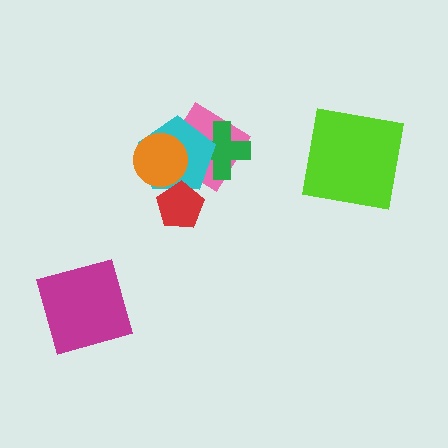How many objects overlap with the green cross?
2 objects overlap with the green cross.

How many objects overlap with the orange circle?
2 objects overlap with the orange circle.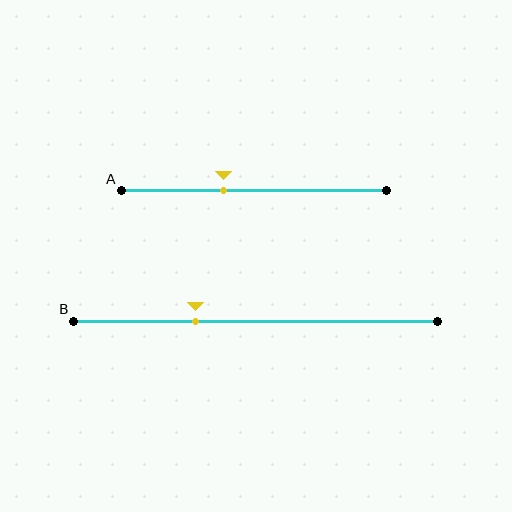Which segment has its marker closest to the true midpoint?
Segment A has its marker closest to the true midpoint.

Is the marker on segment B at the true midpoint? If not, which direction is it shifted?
No, the marker on segment B is shifted to the left by about 17% of the segment length.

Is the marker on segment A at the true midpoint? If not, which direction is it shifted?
No, the marker on segment A is shifted to the left by about 11% of the segment length.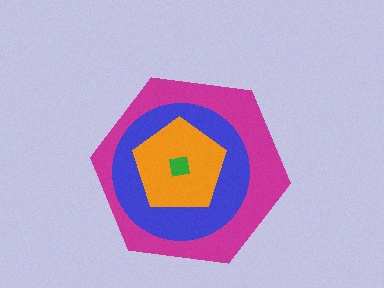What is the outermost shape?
The magenta hexagon.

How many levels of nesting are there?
4.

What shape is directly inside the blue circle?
The orange pentagon.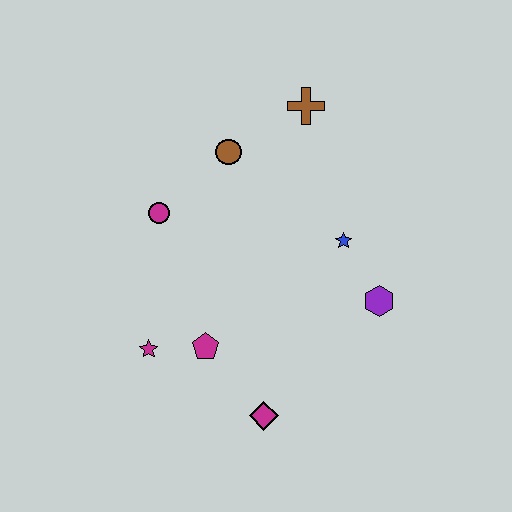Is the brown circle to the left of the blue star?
Yes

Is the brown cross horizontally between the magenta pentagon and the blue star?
Yes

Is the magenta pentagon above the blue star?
No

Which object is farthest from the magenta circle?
The purple hexagon is farthest from the magenta circle.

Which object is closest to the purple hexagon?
The blue star is closest to the purple hexagon.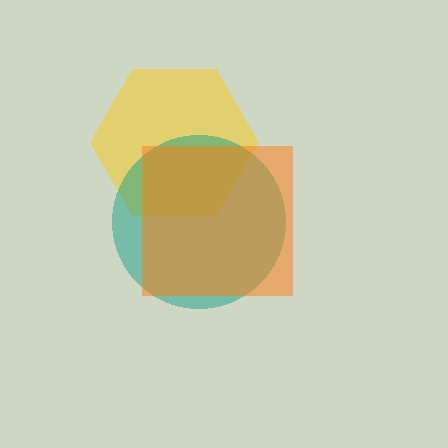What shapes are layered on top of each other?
The layered shapes are: a yellow hexagon, a teal circle, an orange square.